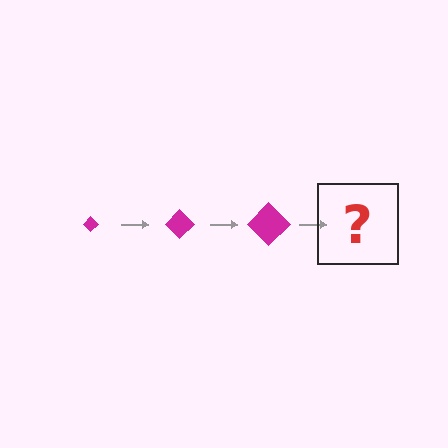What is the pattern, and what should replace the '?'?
The pattern is that the diamond gets progressively larger each step. The '?' should be a magenta diamond, larger than the previous one.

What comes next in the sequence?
The next element should be a magenta diamond, larger than the previous one.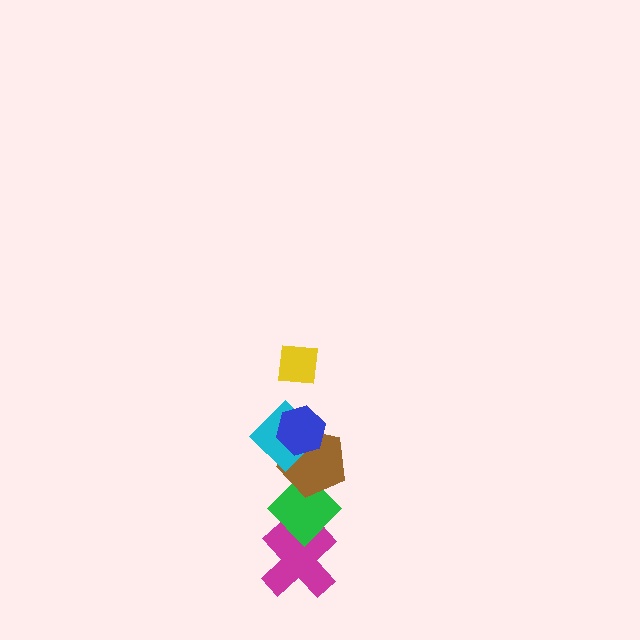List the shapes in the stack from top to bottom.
From top to bottom: the yellow square, the blue hexagon, the cyan diamond, the brown pentagon, the green diamond, the magenta cross.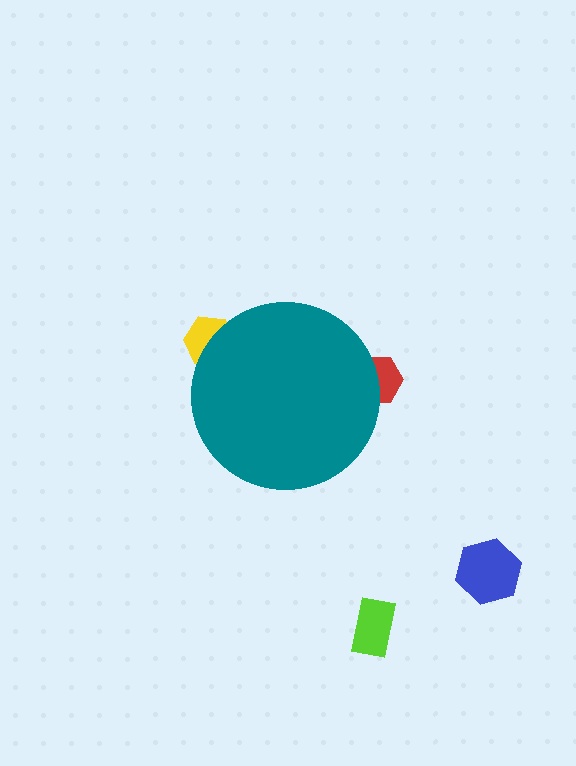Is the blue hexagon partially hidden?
No, the blue hexagon is fully visible.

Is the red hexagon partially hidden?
Yes, the red hexagon is partially hidden behind the teal circle.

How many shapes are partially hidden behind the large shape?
2 shapes are partially hidden.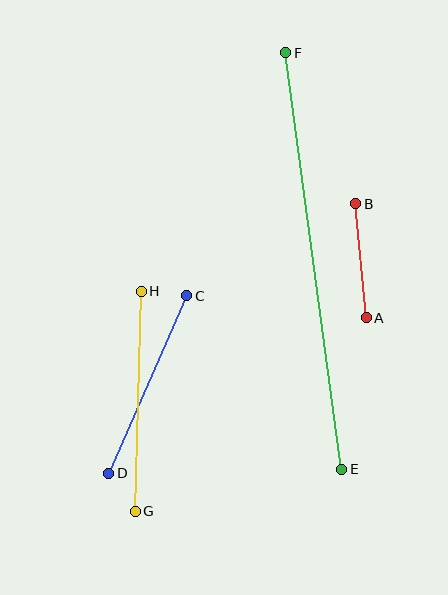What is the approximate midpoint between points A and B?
The midpoint is at approximately (361, 261) pixels.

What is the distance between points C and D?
The distance is approximately 194 pixels.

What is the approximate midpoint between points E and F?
The midpoint is at approximately (314, 261) pixels.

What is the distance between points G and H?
The distance is approximately 220 pixels.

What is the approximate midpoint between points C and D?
The midpoint is at approximately (148, 385) pixels.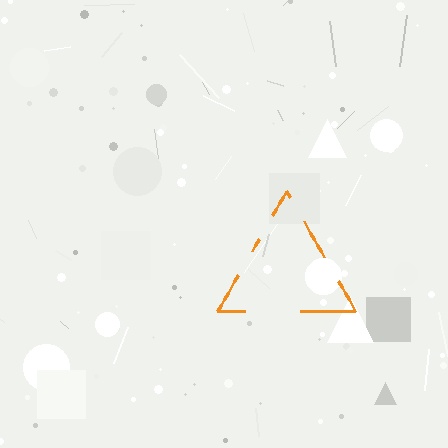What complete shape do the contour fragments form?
The contour fragments form a triangle.